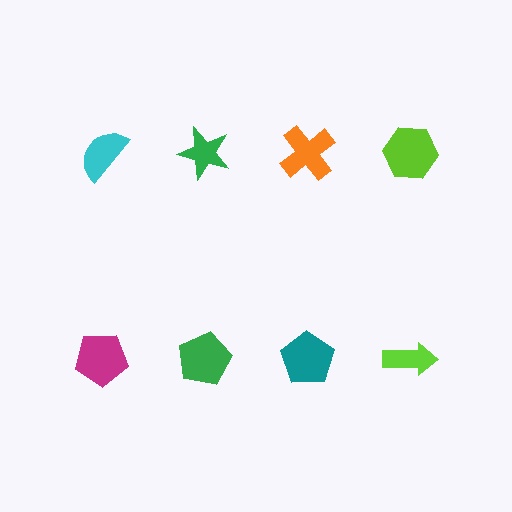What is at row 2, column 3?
A teal pentagon.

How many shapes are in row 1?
4 shapes.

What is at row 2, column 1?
A magenta pentagon.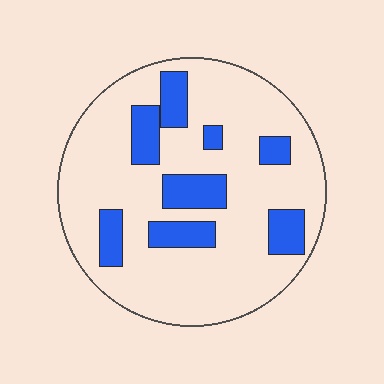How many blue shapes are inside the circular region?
8.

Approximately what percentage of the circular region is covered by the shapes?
Approximately 20%.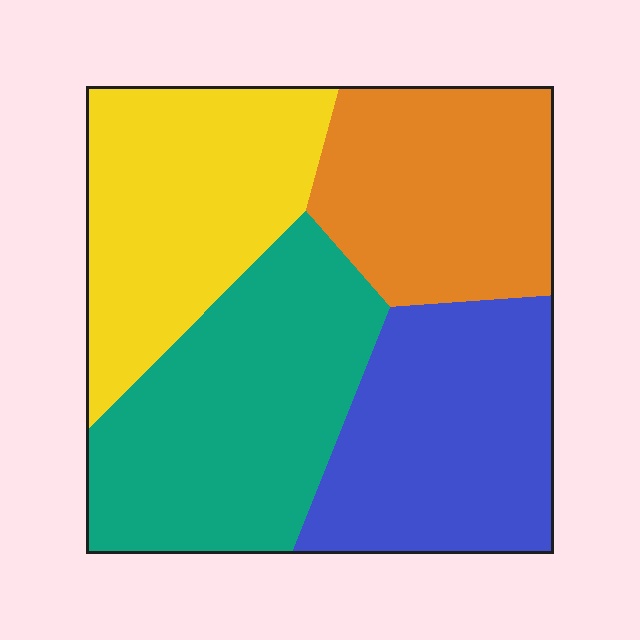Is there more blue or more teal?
Teal.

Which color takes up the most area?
Teal, at roughly 30%.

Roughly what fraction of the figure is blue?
Blue covers roughly 25% of the figure.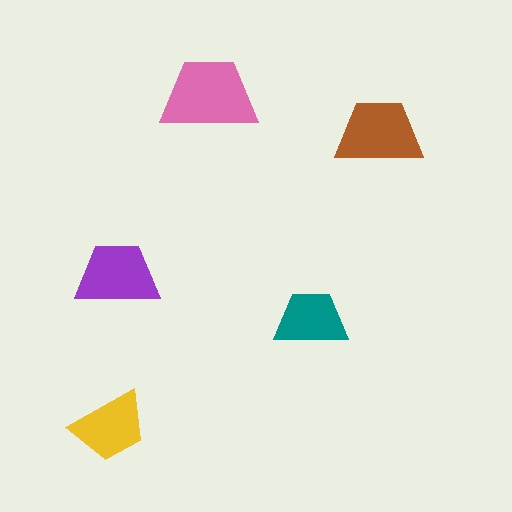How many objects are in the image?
There are 5 objects in the image.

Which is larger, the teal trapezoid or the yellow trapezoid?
The yellow one.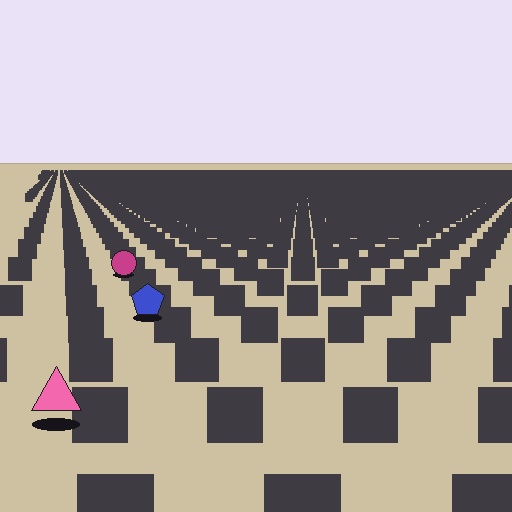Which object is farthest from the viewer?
The magenta circle is farthest from the viewer. It appears smaller and the ground texture around it is denser.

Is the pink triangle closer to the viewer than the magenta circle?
Yes. The pink triangle is closer — you can tell from the texture gradient: the ground texture is coarser near it.